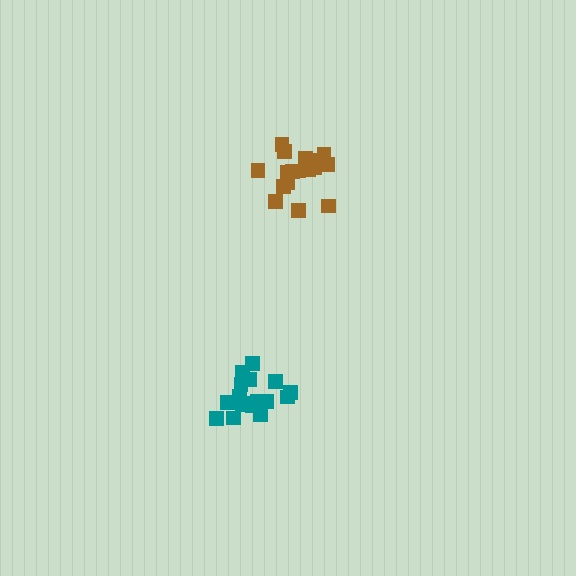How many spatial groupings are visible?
There are 2 spatial groupings.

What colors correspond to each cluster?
The clusters are colored: brown, teal.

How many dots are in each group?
Group 1: 17 dots, Group 2: 18 dots (35 total).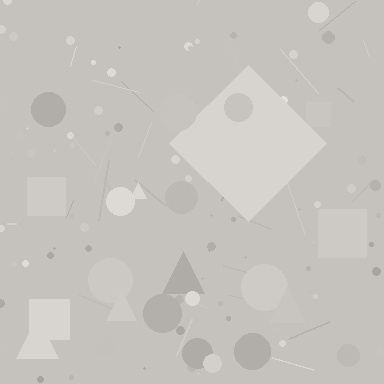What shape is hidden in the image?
A diamond is hidden in the image.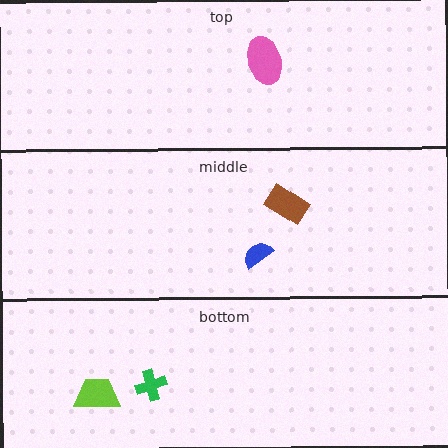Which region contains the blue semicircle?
The middle region.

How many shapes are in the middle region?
2.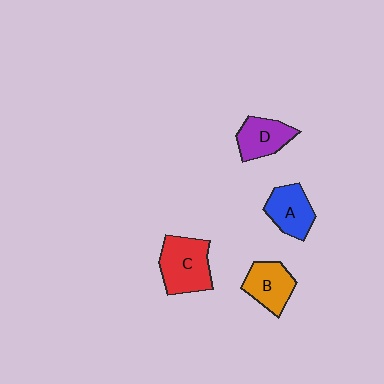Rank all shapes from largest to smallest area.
From largest to smallest: C (red), A (blue), B (orange), D (purple).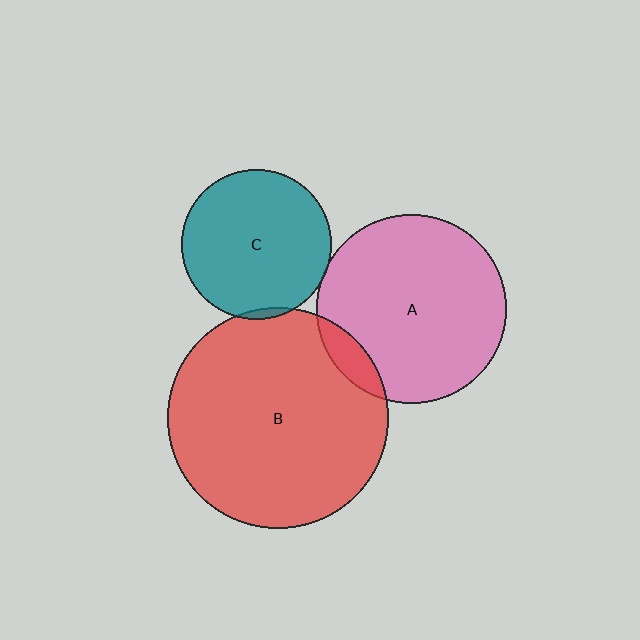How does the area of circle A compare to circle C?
Approximately 1.6 times.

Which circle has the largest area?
Circle B (red).